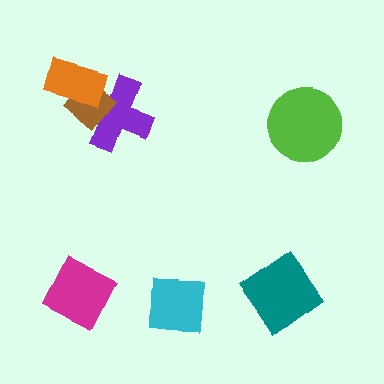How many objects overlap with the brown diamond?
2 objects overlap with the brown diamond.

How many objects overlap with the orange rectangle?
2 objects overlap with the orange rectangle.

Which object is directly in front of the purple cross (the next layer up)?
The brown diamond is directly in front of the purple cross.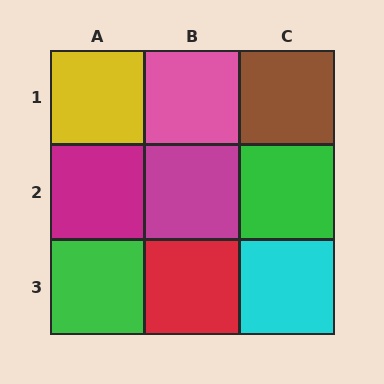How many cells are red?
1 cell is red.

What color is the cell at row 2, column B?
Magenta.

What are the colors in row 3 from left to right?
Green, red, cyan.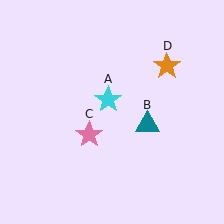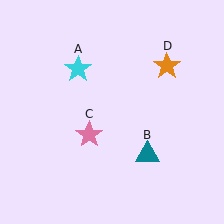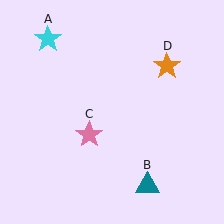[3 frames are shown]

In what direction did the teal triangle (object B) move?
The teal triangle (object B) moved down.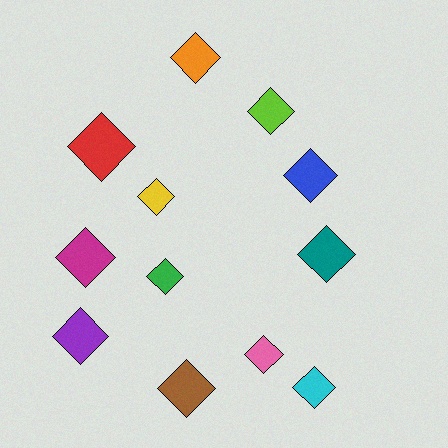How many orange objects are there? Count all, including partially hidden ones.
There is 1 orange object.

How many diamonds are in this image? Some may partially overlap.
There are 12 diamonds.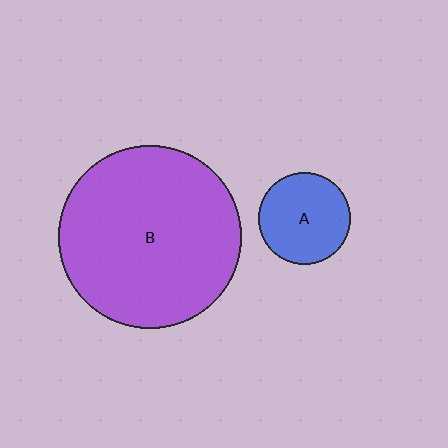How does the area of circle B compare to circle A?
Approximately 4.0 times.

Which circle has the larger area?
Circle B (purple).